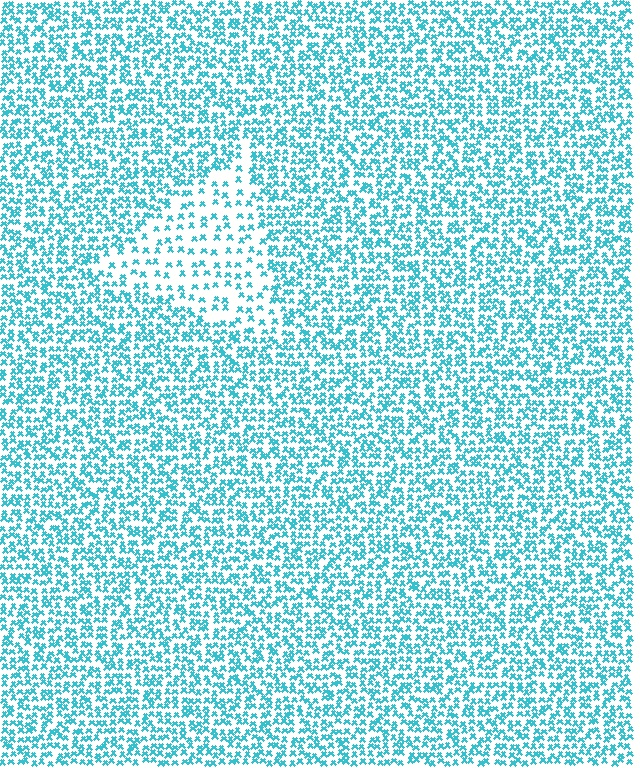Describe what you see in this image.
The image contains small cyan elements arranged at two different densities. A triangle-shaped region is visible where the elements are less densely packed than the surrounding area.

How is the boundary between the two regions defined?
The boundary is defined by a change in element density (approximately 2.2x ratio). All elements are the same color, size, and shape.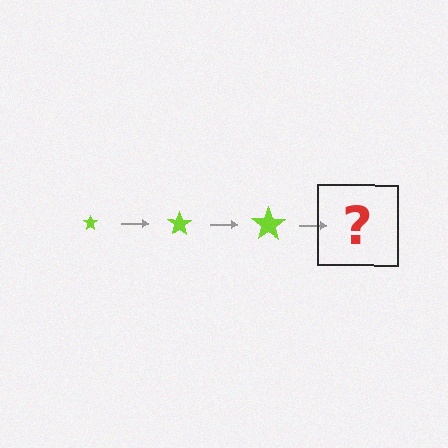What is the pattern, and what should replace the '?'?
The pattern is that the star gets progressively larger each step. The '?' should be a lime star, larger than the previous one.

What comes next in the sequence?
The next element should be a lime star, larger than the previous one.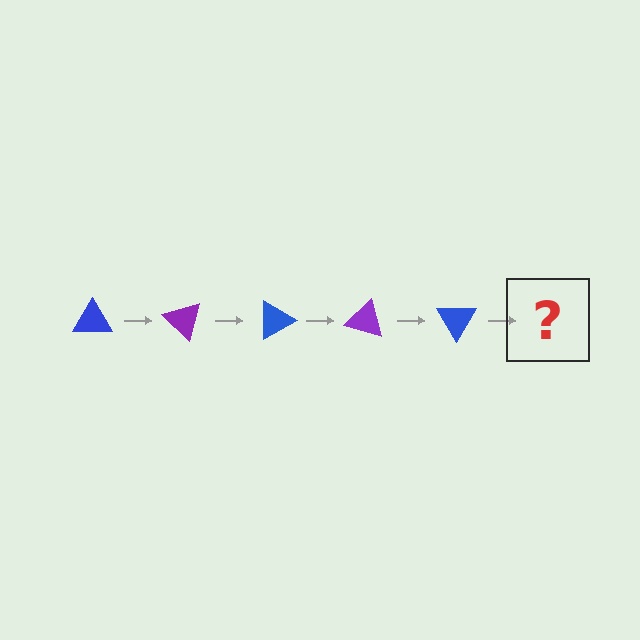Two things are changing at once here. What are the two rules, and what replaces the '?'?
The two rules are that it rotates 45 degrees each step and the color cycles through blue and purple. The '?' should be a purple triangle, rotated 225 degrees from the start.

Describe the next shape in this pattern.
It should be a purple triangle, rotated 225 degrees from the start.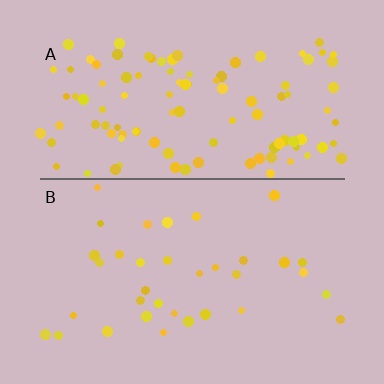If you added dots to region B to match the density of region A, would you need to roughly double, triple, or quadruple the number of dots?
Approximately triple.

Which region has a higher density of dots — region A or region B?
A (the top).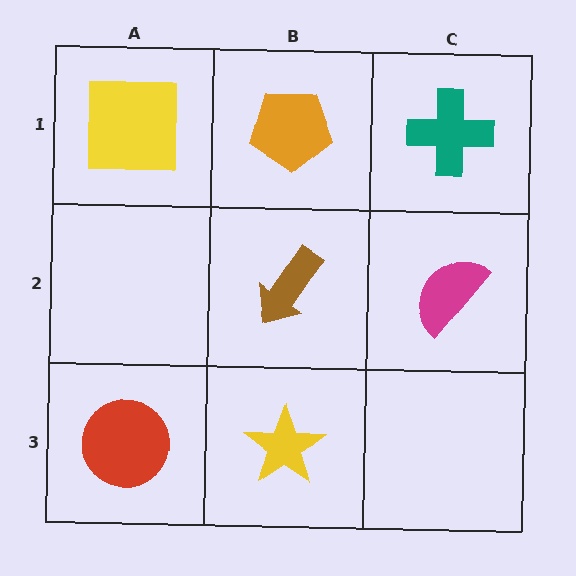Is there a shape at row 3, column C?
No, that cell is empty.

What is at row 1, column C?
A teal cross.